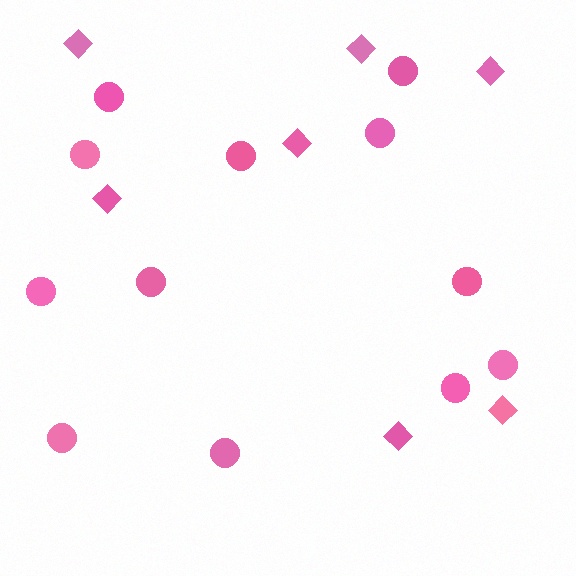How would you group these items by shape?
There are 2 groups: one group of diamonds (7) and one group of circles (12).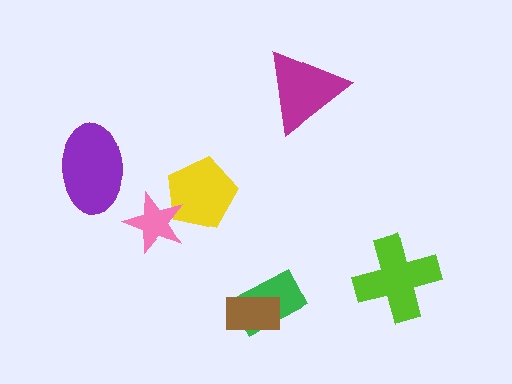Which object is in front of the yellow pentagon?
The pink star is in front of the yellow pentagon.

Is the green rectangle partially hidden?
Yes, it is partially covered by another shape.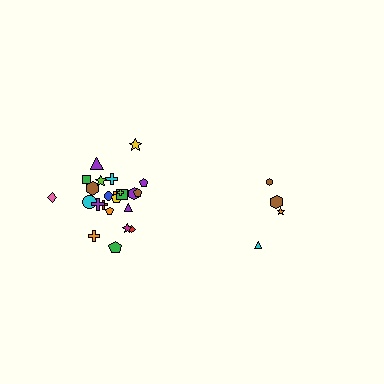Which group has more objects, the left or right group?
The left group.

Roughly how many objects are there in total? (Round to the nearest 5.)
Roughly 30 objects in total.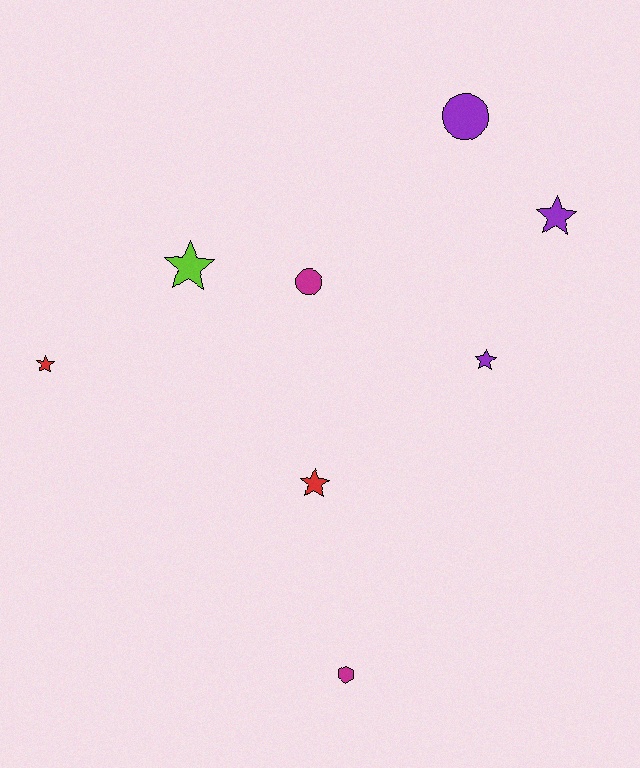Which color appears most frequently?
Purple, with 3 objects.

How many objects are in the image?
There are 8 objects.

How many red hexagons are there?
There are no red hexagons.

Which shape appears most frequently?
Star, with 5 objects.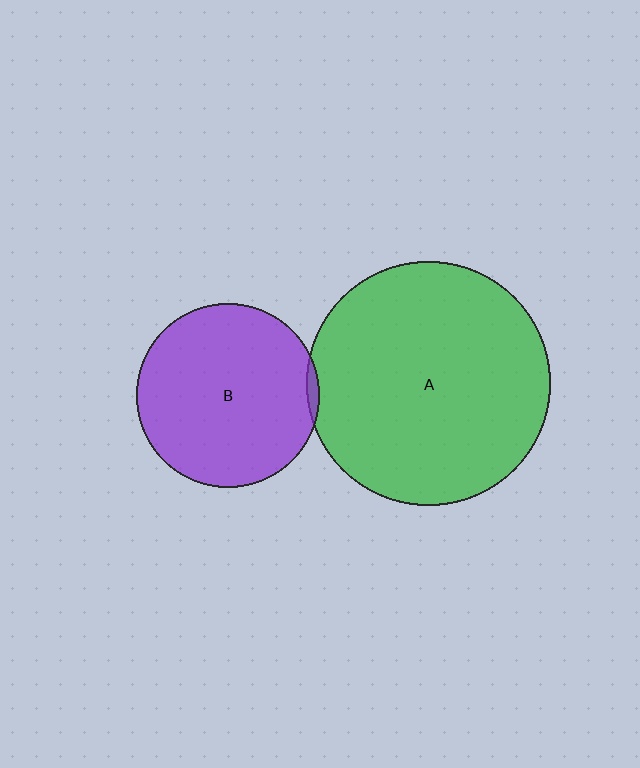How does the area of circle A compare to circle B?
Approximately 1.8 times.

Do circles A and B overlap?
Yes.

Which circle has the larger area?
Circle A (green).